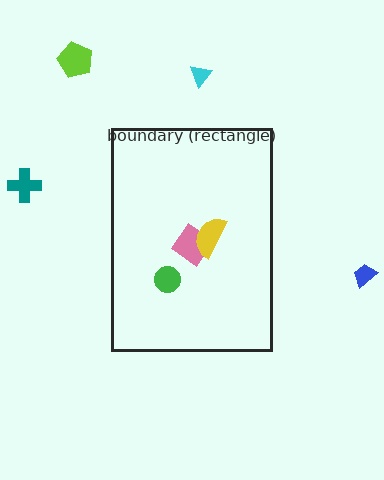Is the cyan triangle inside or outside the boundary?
Outside.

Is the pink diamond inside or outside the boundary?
Inside.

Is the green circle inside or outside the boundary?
Inside.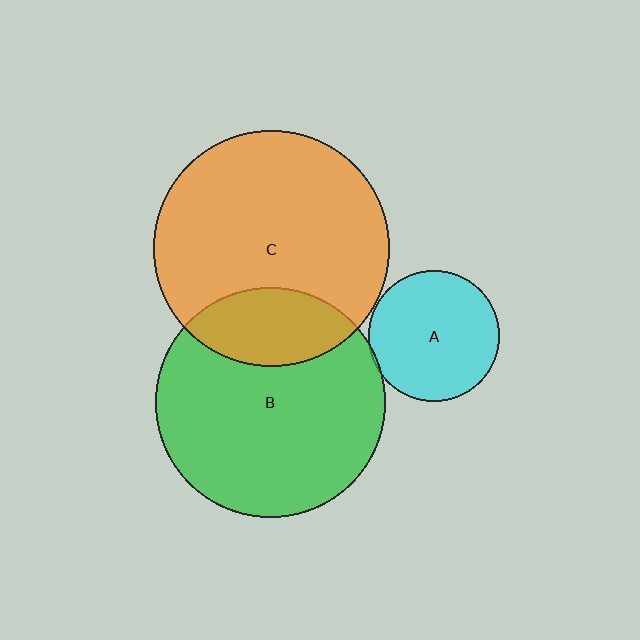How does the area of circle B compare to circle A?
Approximately 3.1 times.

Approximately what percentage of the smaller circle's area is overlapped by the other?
Approximately 5%.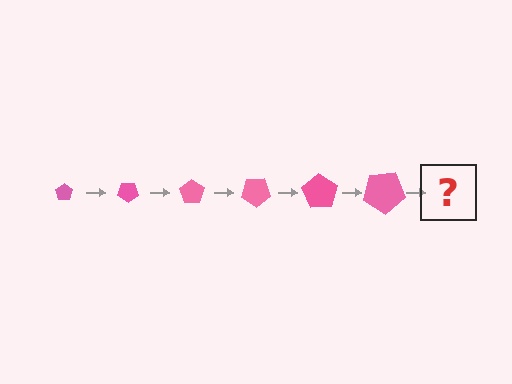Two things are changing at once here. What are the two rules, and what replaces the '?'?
The two rules are that the pentagon grows larger each step and it rotates 35 degrees each step. The '?' should be a pentagon, larger than the previous one and rotated 210 degrees from the start.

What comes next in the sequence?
The next element should be a pentagon, larger than the previous one and rotated 210 degrees from the start.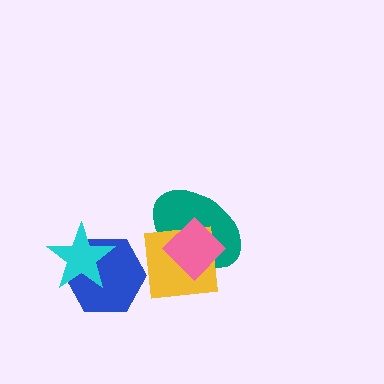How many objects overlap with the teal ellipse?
2 objects overlap with the teal ellipse.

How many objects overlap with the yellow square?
2 objects overlap with the yellow square.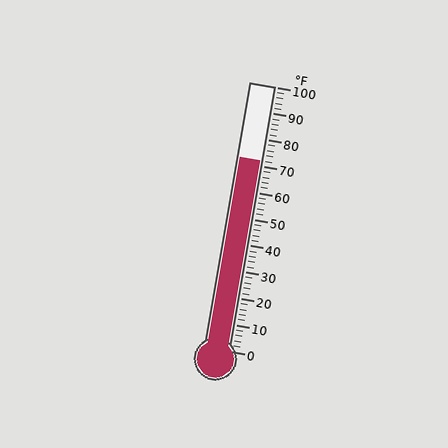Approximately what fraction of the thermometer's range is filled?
The thermometer is filled to approximately 70% of its range.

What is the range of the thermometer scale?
The thermometer scale ranges from 0°F to 100°F.